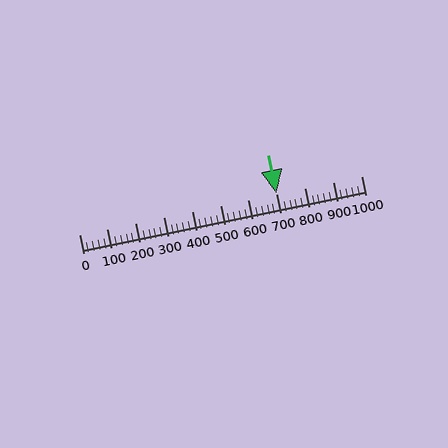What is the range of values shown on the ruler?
The ruler shows values from 0 to 1000.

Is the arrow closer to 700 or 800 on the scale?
The arrow is closer to 700.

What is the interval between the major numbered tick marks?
The major tick marks are spaced 100 units apart.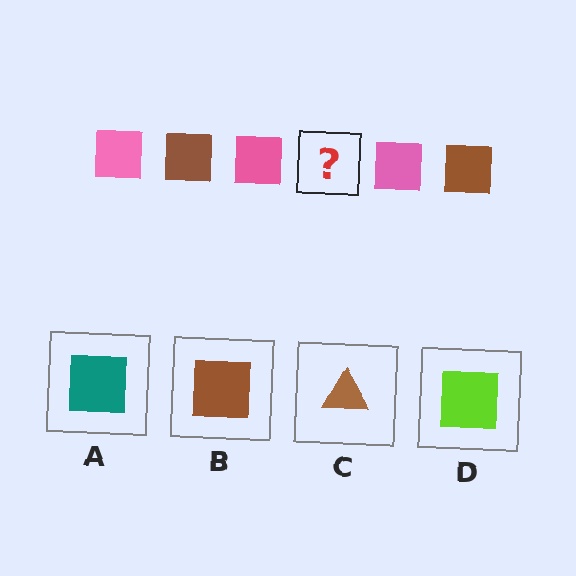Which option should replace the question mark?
Option B.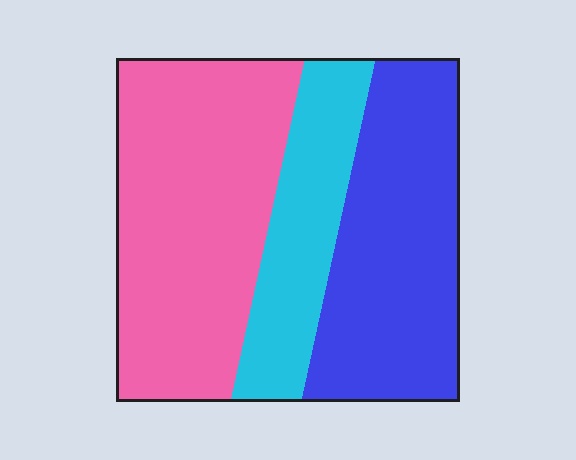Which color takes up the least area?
Cyan, at roughly 20%.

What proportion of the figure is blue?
Blue takes up between a third and a half of the figure.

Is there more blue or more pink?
Pink.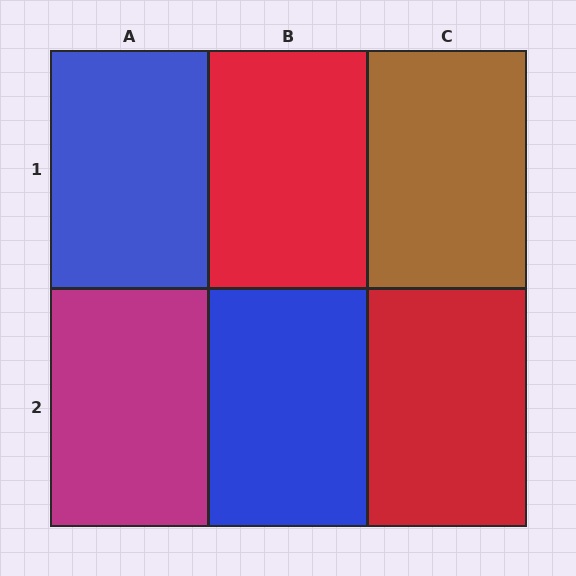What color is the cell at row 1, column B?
Red.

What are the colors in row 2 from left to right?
Magenta, blue, red.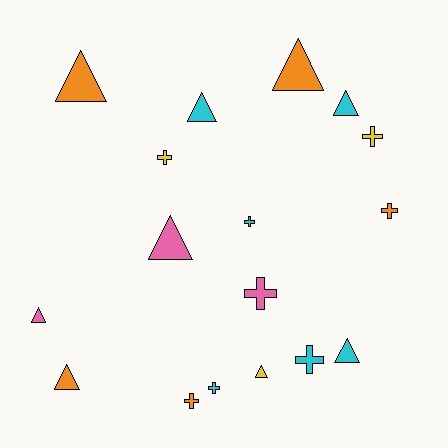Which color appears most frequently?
Cyan, with 6 objects.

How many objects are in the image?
There are 17 objects.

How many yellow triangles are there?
There is 1 yellow triangle.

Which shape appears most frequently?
Triangle, with 9 objects.